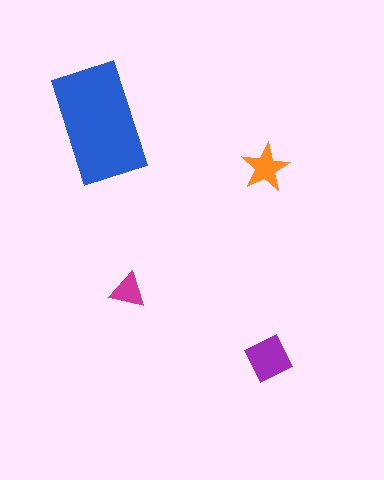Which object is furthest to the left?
The blue rectangle is leftmost.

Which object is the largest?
The blue rectangle.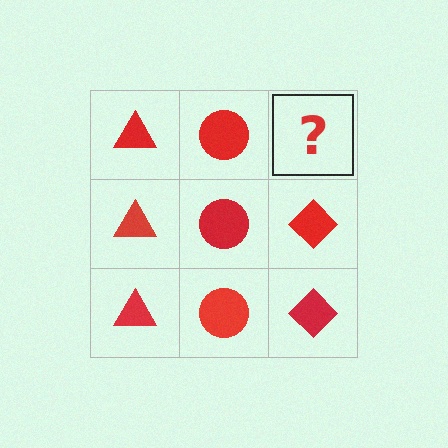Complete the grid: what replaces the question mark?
The question mark should be replaced with a red diamond.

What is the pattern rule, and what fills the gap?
The rule is that each column has a consistent shape. The gap should be filled with a red diamond.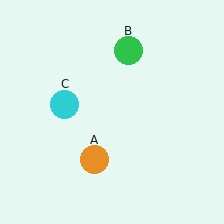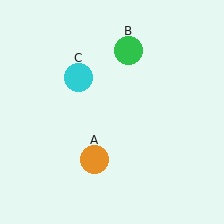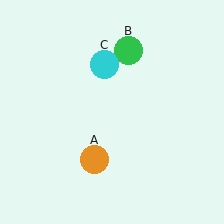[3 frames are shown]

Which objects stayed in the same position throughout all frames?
Orange circle (object A) and green circle (object B) remained stationary.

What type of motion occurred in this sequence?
The cyan circle (object C) rotated clockwise around the center of the scene.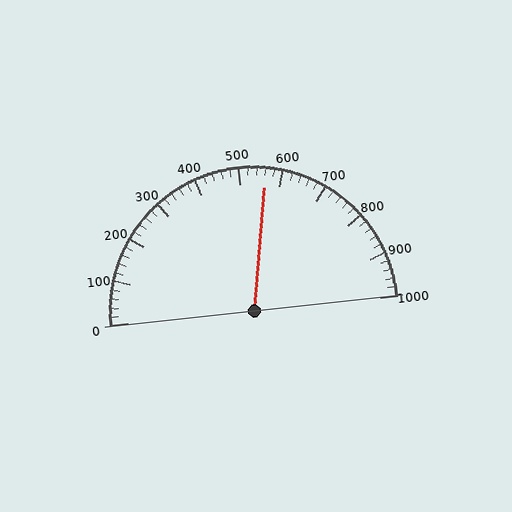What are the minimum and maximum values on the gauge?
The gauge ranges from 0 to 1000.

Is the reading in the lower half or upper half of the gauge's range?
The reading is in the upper half of the range (0 to 1000).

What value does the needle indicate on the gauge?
The needle indicates approximately 560.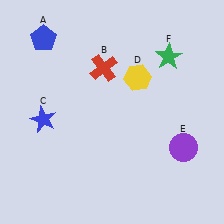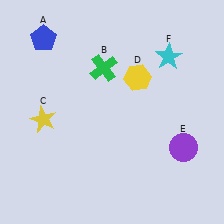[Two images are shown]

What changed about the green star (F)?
In Image 1, F is green. In Image 2, it changed to cyan.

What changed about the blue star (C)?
In Image 1, C is blue. In Image 2, it changed to yellow.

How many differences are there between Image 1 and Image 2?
There are 3 differences between the two images.